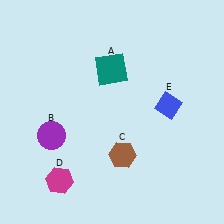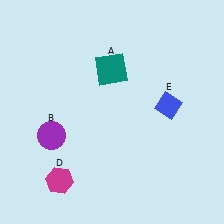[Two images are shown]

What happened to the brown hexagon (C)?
The brown hexagon (C) was removed in Image 2. It was in the bottom-right area of Image 1.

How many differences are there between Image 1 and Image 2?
There is 1 difference between the two images.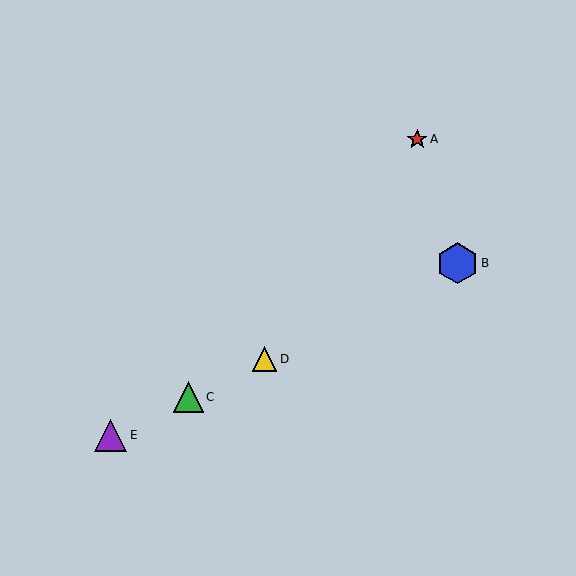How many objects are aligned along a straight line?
4 objects (B, C, D, E) are aligned along a straight line.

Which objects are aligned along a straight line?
Objects B, C, D, E are aligned along a straight line.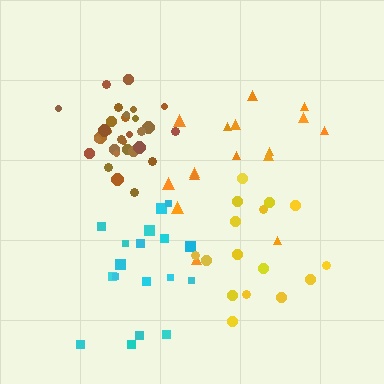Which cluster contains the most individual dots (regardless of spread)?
Brown (30).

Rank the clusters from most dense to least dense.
brown, yellow, cyan, orange.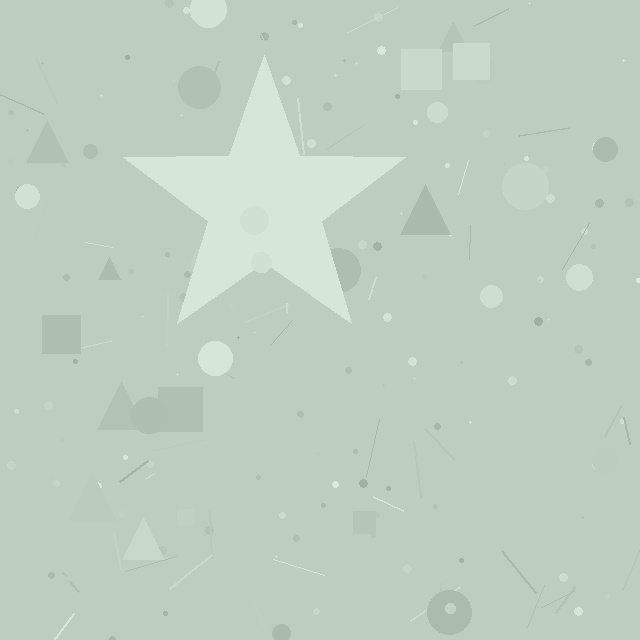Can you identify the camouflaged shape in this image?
The camouflaged shape is a star.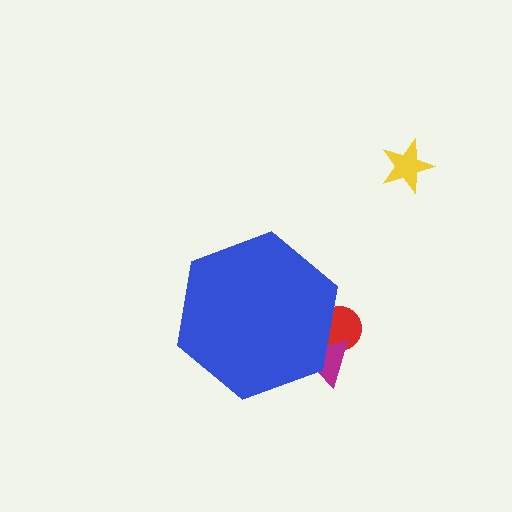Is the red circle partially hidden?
Yes, the red circle is partially hidden behind the blue hexagon.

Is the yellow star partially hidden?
No, the yellow star is fully visible.